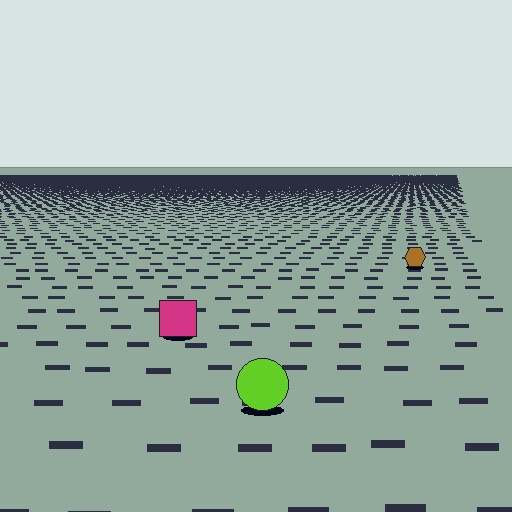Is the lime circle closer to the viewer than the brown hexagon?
Yes. The lime circle is closer — you can tell from the texture gradient: the ground texture is coarser near it.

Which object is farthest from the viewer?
The brown hexagon is farthest from the viewer. It appears smaller and the ground texture around it is denser.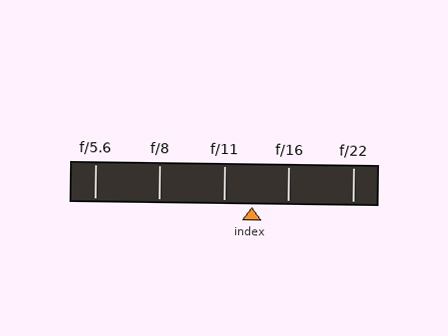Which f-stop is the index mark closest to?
The index mark is closest to f/11.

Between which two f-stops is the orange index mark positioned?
The index mark is between f/11 and f/16.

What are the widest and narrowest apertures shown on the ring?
The widest aperture shown is f/5.6 and the narrowest is f/22.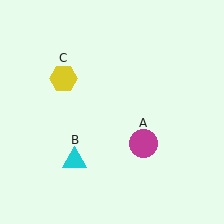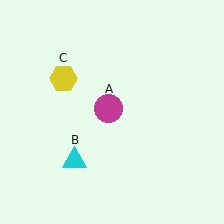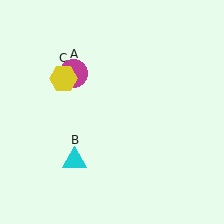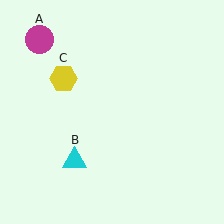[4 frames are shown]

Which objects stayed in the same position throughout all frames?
Cyan triangle (object B) and yellow hexagon (object C) remained stationary.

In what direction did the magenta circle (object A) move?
The magenta circle (object A) moved up and to the left.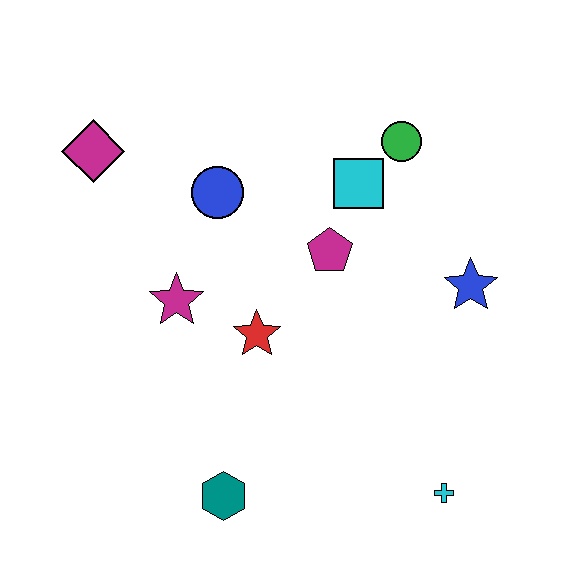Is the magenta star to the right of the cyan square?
No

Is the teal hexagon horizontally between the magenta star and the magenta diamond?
No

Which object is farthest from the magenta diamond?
The cyan cross is farthest from the magenta diamond.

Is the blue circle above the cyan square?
No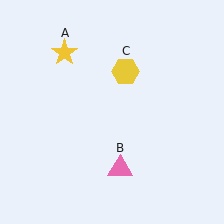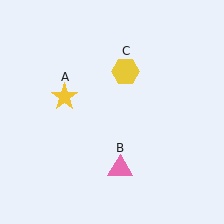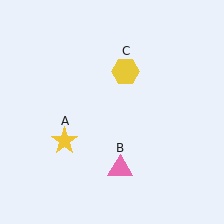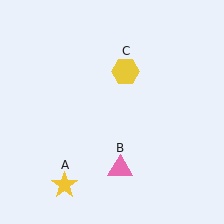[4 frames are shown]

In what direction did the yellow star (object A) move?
The yellow star (object A) moved down.